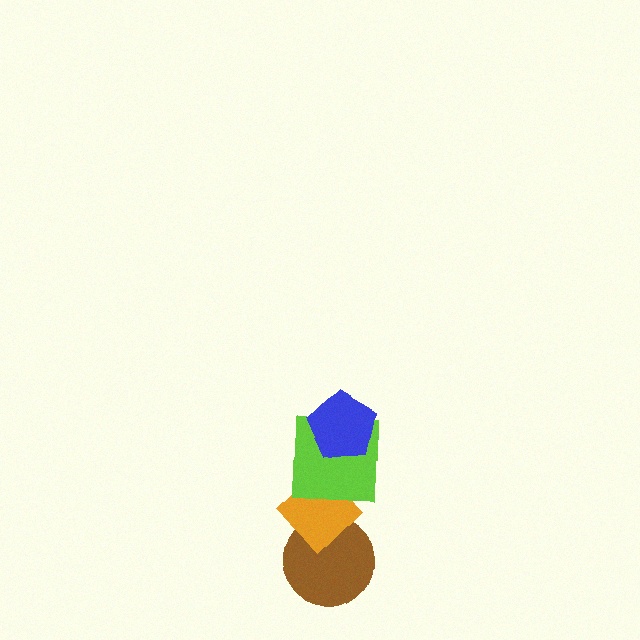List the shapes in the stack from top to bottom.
From top to bottom: the blue pentagon, the lime square, the orange diamond, the brown circle.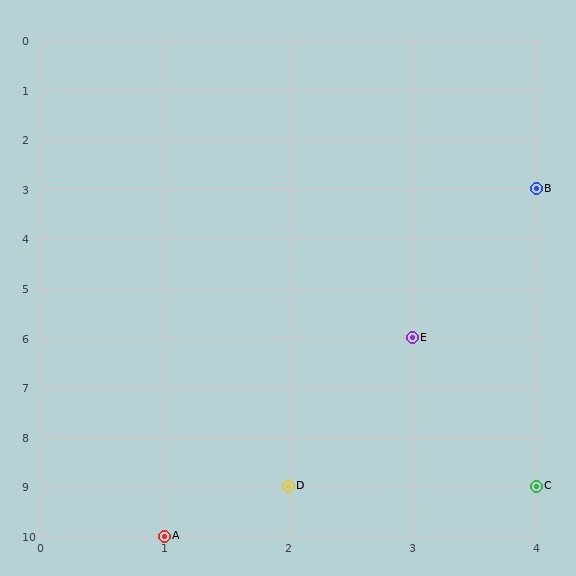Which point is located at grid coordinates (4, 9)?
Point C is at (4, 9).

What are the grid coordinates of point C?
Point C is at grid coordinates (4, 9).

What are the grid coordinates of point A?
Point A is at grid coordinates (1, 10).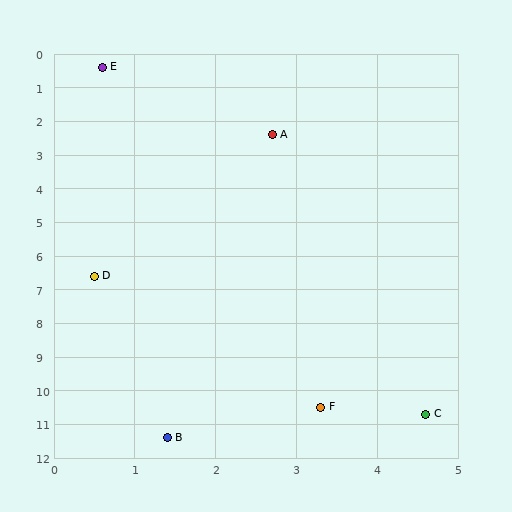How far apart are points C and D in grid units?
Points C and D are about 5.8 grid units apart.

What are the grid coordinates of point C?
Point C is at approximately (4.6, 10.7).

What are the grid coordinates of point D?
Point D is at approximately (0.5, 6.6).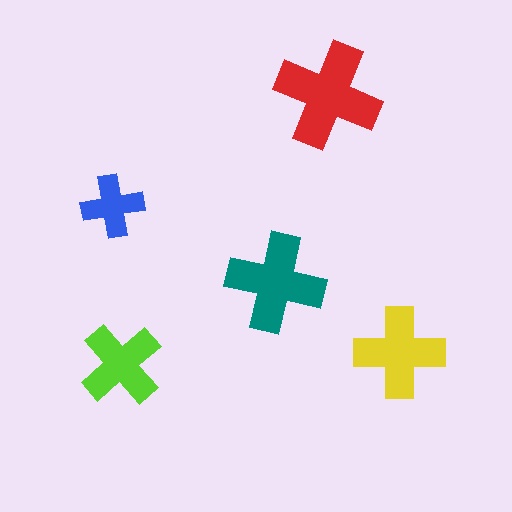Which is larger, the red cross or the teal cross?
The red one.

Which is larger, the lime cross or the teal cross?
The teal one.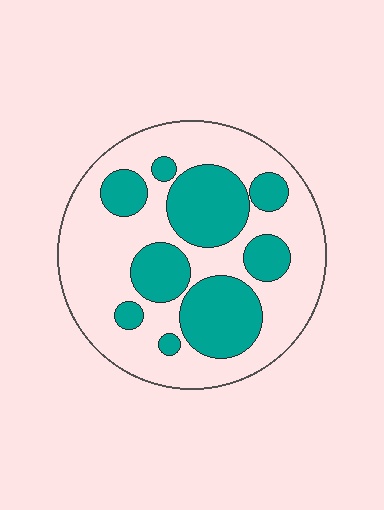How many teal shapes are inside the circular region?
9.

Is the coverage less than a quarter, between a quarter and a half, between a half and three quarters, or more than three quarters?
Between a quarter and a half.